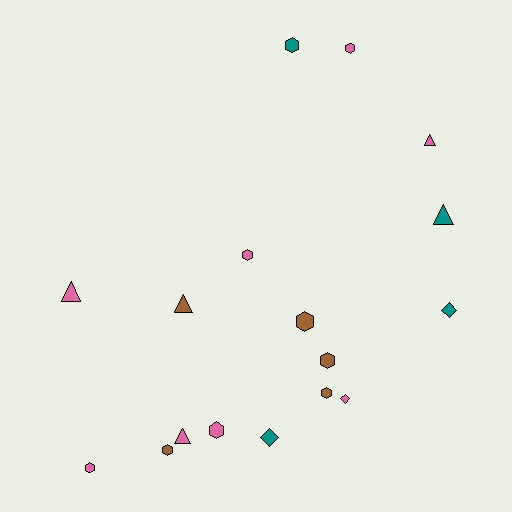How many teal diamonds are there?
There are 2 teal diamonds.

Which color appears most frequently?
Pink, with 8 objects.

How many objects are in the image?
There are 17 objects.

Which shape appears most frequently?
Hexagon, with 9 objects.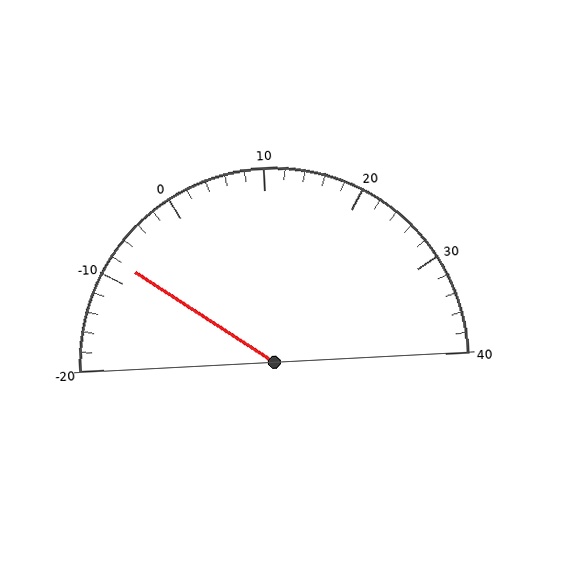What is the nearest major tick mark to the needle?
The nearest major tick mark is -10.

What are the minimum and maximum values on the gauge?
The gauge ranges from -20 to 40.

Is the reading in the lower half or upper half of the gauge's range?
The reading is in the lower half of the range (-20 to 40).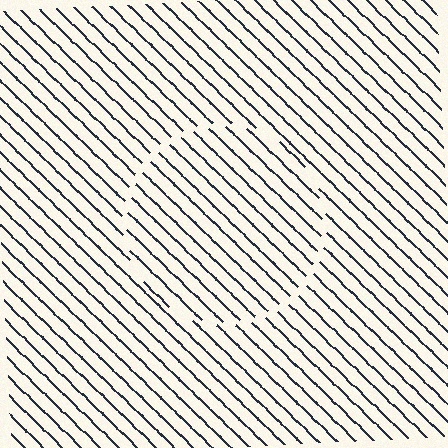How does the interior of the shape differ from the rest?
The interior of the shape contains the same grating, shifted by half a period — the contour is defined by the phase discontinuity where line-ends from the inner and outer gratings abut.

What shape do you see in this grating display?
An illusory circle. The interior of the shape contains the same grating, shifted by half a period — the contour is defined by the phase discontinuity where line-ends from the inner and outer gratings abut.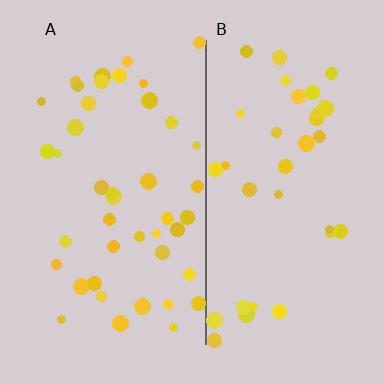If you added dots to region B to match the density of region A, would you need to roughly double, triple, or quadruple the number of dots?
Approximately double.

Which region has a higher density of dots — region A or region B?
A (the left).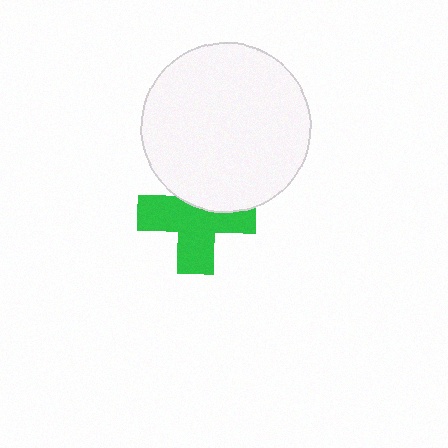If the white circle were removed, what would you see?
You would see the complete green cross.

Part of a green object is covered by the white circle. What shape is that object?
It is a cross.